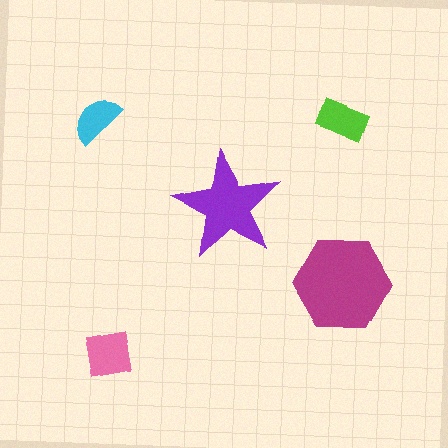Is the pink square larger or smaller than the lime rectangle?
Larger.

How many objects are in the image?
There are 5 objects in the image.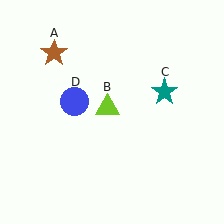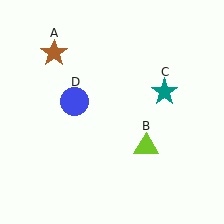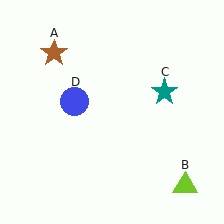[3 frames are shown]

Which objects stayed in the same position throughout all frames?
Brown star (object A) and teal star (object C) and blue circle (object D) remained stationary.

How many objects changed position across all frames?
1 object changed position: lime triangle (object B).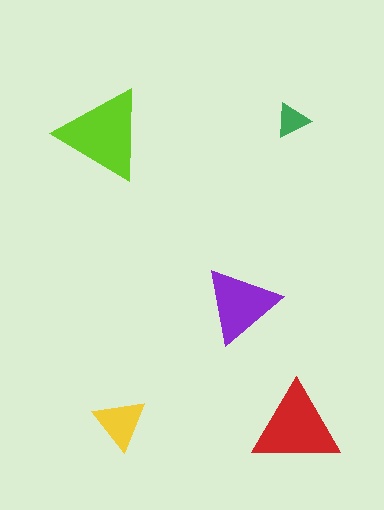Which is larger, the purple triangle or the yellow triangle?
The purple one.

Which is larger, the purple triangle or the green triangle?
The purple one.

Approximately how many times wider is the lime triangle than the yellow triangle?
About 1.5 times wider.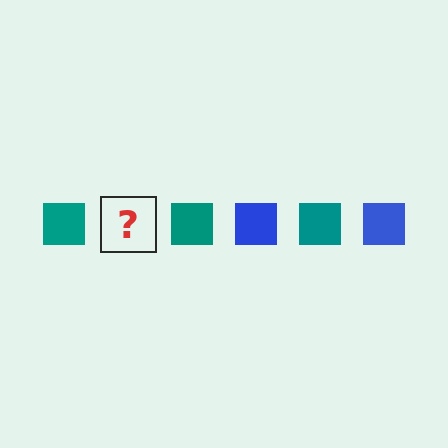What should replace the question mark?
The question mark should be replaced with a blue square.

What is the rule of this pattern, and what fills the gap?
The rule is that the pattern cycles through teal, blue squares. The gap should be filled with a blue square.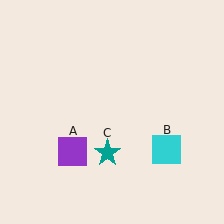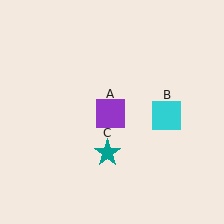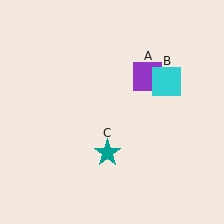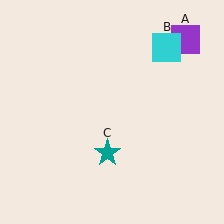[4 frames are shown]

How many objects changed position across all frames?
2 objects changed position: purple square (object A), cyan square (object B).